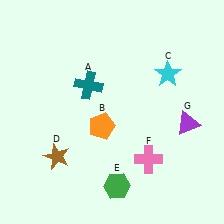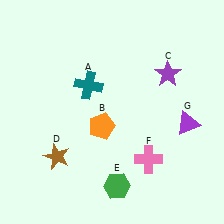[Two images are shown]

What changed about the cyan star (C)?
In Image 1, C is cyan. In Image 2, it changed to purple.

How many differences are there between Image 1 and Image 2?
There is 1 difference between the two images.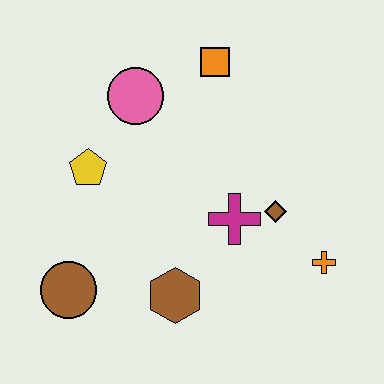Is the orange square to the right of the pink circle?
Yes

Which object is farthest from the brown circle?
The orange square is farthest from the brown circle.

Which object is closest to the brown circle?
The brown hexagon is closest to the brown circle.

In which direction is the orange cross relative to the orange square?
The orange cross is below the orange square.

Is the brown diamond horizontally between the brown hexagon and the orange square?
No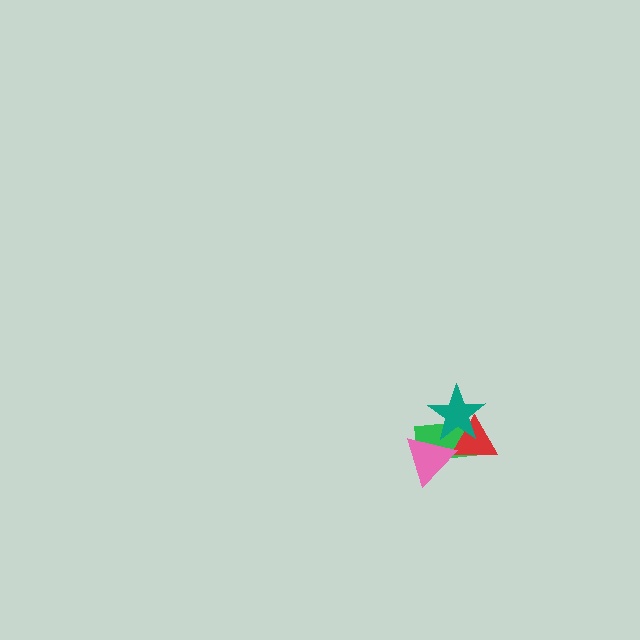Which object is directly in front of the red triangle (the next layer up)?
The pink triangle is directly in front of the red triangle.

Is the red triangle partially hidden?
Yes, it is partially covered by another shape.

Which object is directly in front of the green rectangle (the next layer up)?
The red triangle is directly in front of the green rectangle.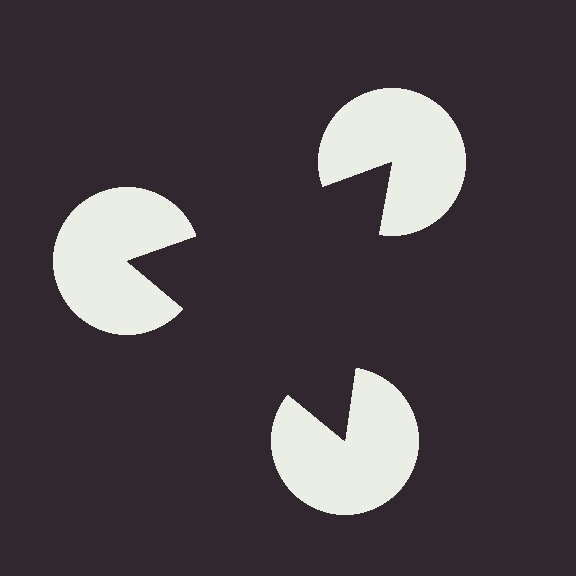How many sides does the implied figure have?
3 sides.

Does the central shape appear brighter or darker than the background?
It typically appears slightly darker than the background, even though no actual brightness change is drawn.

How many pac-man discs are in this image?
There are 3 — one at each vertex of the illusory triangle.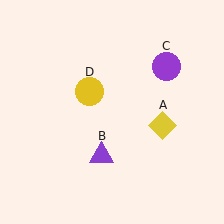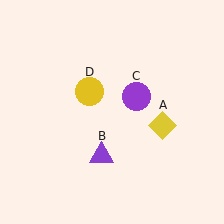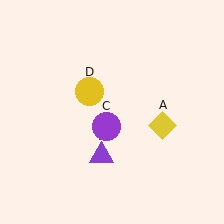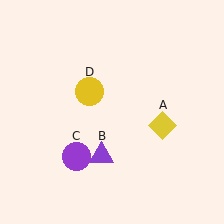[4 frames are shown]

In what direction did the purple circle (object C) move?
The purple circle (object C) moved down and to the left.